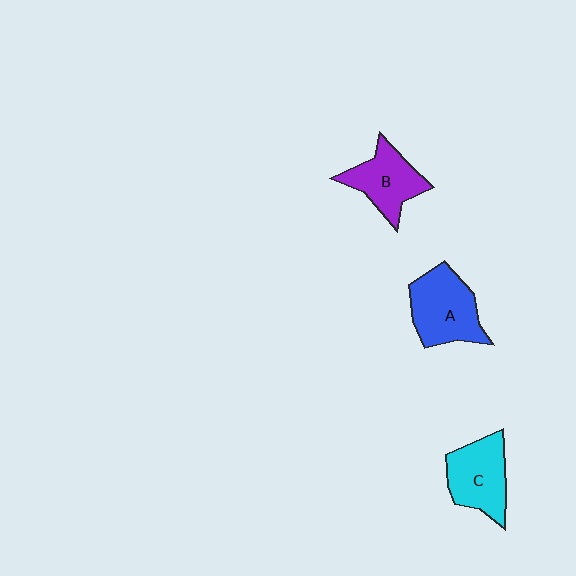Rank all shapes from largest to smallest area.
From largest to smallest: A (blue), C (cyan), B (purple).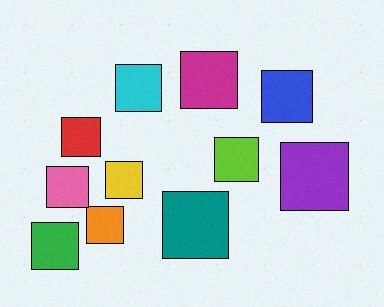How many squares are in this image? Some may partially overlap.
There are 11 squares.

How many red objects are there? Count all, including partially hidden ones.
There is 1 red object.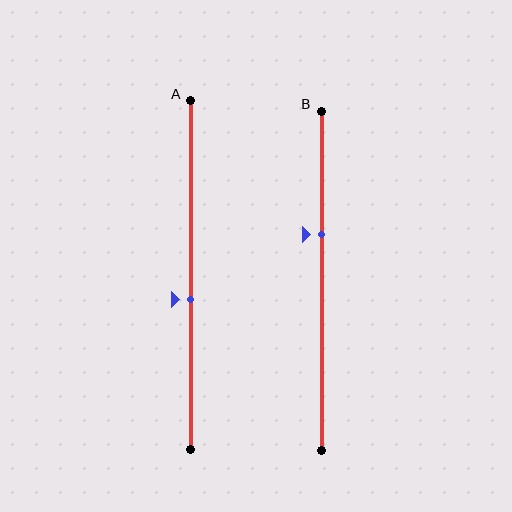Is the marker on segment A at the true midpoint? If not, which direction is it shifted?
No, the marker on segment A is shifted downward by about 7% of the segment length.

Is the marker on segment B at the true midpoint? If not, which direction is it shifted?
No, the marker on segment B is shifted upward by about 14% of the segment length.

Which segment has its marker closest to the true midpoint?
Segment A has its marker closest to the true midpoint.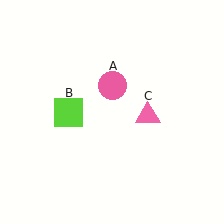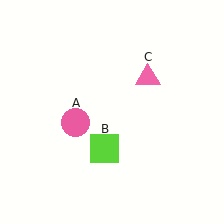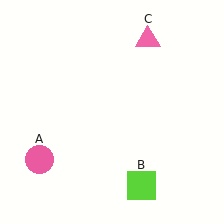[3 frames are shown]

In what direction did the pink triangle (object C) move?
The pink triangle (object C) moved up.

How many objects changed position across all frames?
3 objects changed position: pink circle (object A), lime square (object B), pink triangle (object C).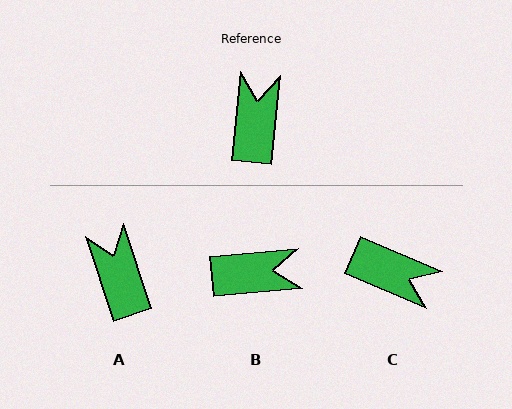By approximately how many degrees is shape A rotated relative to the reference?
Approximately 24 degrees counter-clockwise.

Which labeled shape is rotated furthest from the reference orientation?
C, about 107 degrees away.